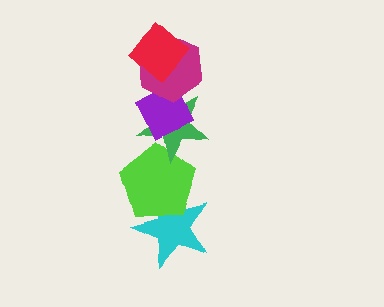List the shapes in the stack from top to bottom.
From top to bottom: the red diamond, the magenta hexagon, the purple diamond, the green star, the lime pentagon, the cyan star.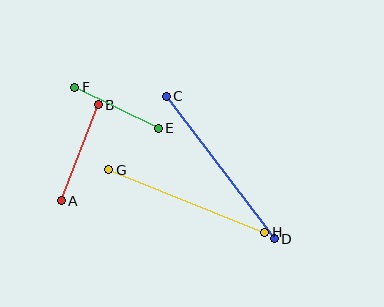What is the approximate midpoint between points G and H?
The midpoint is at approximately (187, 201) pixels.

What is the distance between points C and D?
The distance is approximately 179 pixels.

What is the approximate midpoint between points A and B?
The midpoint is at approximately (80, 153) pixels.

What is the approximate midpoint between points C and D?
The midpoint is at approximately (220, 168) pixels.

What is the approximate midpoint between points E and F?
The midpoint is at approximately (116, 108) pixels.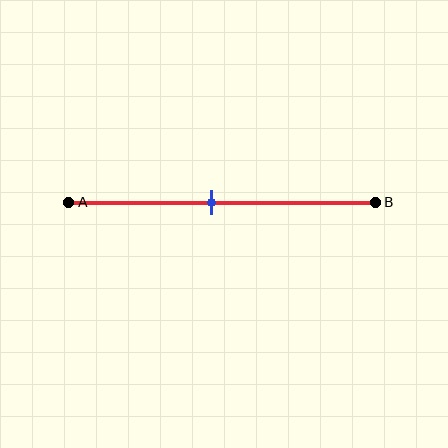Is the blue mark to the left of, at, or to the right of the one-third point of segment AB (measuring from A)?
The blue mark is to the right of the one-third point of segment AB.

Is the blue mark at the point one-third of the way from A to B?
No, the mark is at about 45% from A, not at the 33% one-third point.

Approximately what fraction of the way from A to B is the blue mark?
The blue mark is approximately 45% of the way from A to B.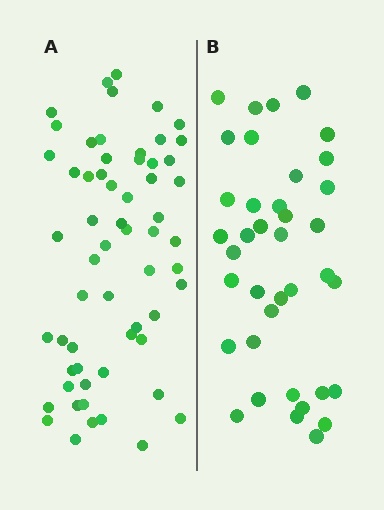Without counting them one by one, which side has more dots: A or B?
Region A (the left region) has more dots.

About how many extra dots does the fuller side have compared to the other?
Region A has approximately 20 more dots than region B.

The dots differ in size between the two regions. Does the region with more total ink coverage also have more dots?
No. Region B has more total ink coverage because its dots are larger, but region A actually contains more individual dots. Total area can be misleading — the number of items is what matters here.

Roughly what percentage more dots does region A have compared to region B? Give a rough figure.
About 60% more.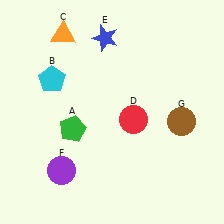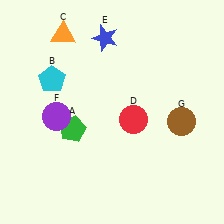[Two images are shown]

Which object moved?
The purple circle (F) moved up.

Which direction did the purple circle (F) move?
The purple circle (F) moved up.